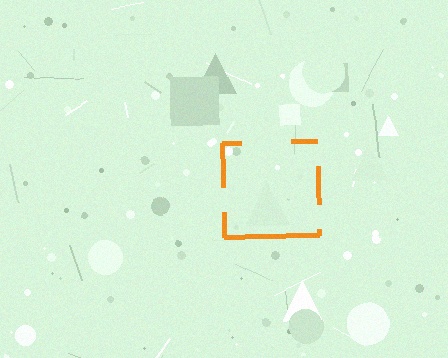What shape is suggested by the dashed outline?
The dashed outline suggests a square.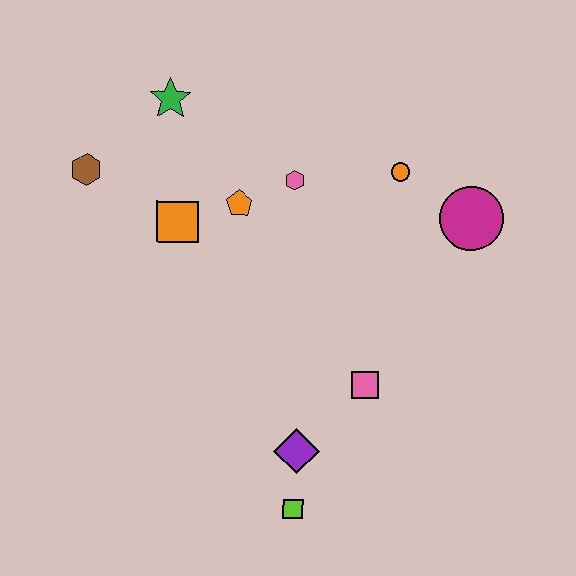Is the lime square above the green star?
No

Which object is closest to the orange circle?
The magenta circle is closest to the orange circle.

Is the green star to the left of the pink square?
Yes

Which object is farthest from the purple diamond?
The green star is farthest from the purple diamond.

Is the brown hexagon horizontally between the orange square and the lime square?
No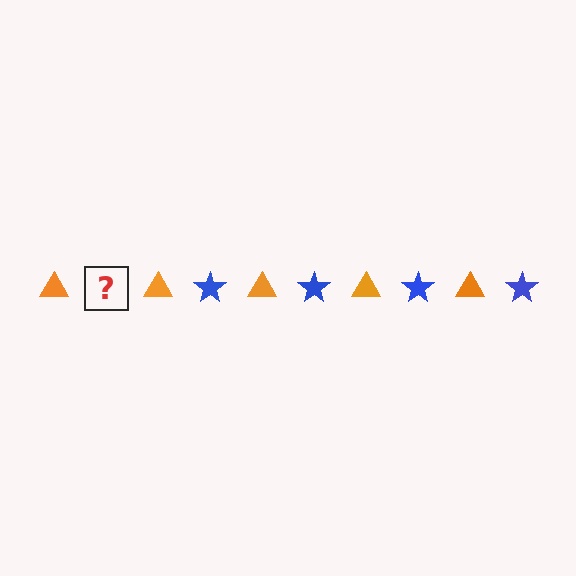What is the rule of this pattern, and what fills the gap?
The rule is that the pattern alternates between orange triangle and blue star. The gap should be filled with a blue star.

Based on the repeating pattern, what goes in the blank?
The blank should be a blue star.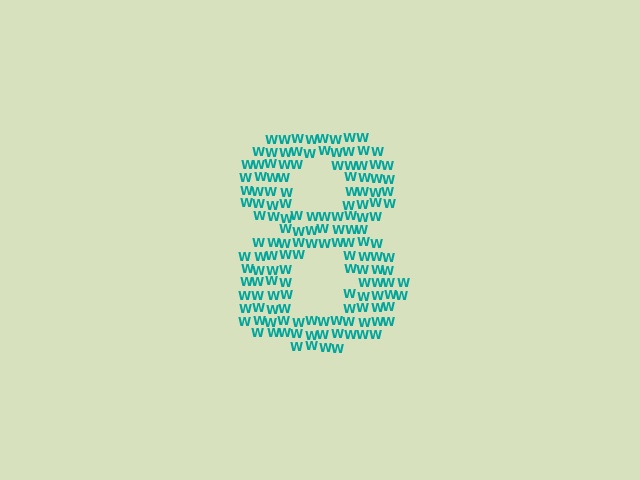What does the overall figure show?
The overall figure shows the digit 8.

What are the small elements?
The small elements are letter W's.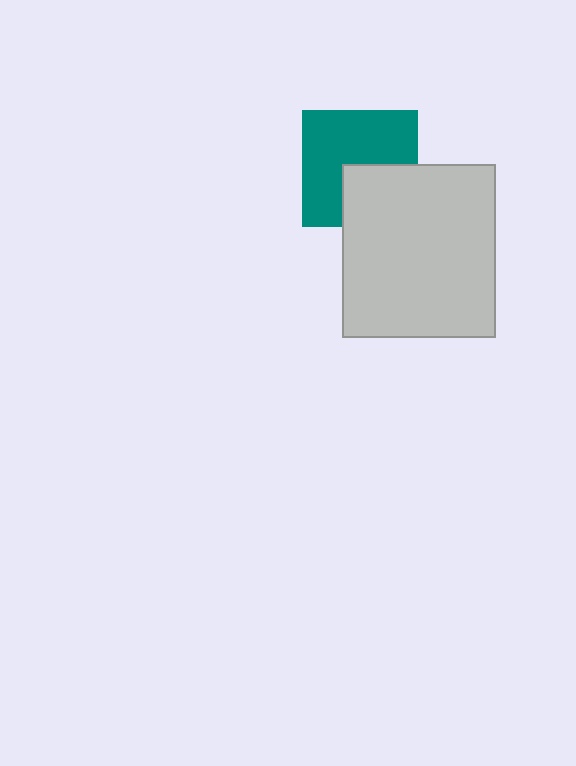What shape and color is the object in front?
The object in front is a light gray rectangle.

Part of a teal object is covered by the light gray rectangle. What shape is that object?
It is a square.